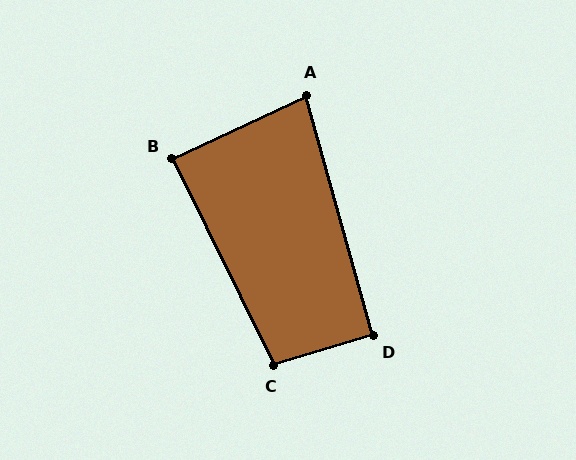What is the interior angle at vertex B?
Approximately 89 degrees (approximately right).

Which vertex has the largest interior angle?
C, at approximately 100 degrees.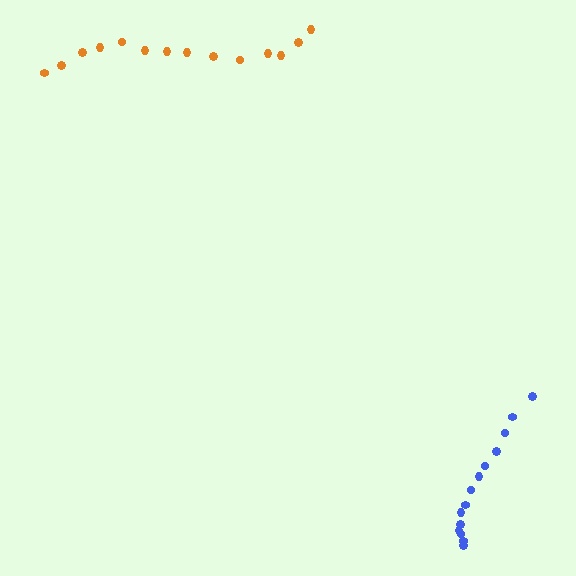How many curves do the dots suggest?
There are 2 distinct paths.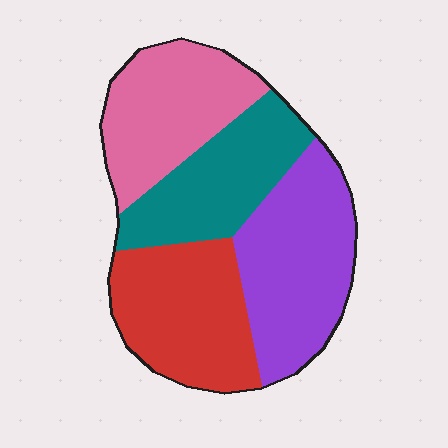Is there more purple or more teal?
Purple.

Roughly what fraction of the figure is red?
Red covers roughly 25% of the figure.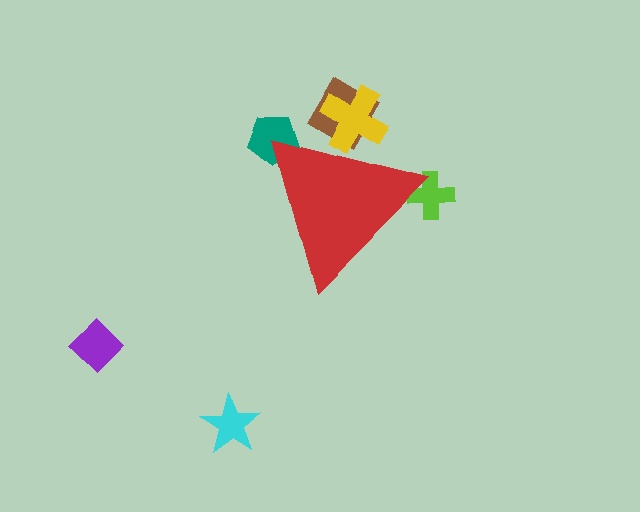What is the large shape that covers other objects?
A red triangle.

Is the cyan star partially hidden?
No, the cyan star is fully visible.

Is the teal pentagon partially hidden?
Yes, the teal pentagon is partially hidden behind the red triangle.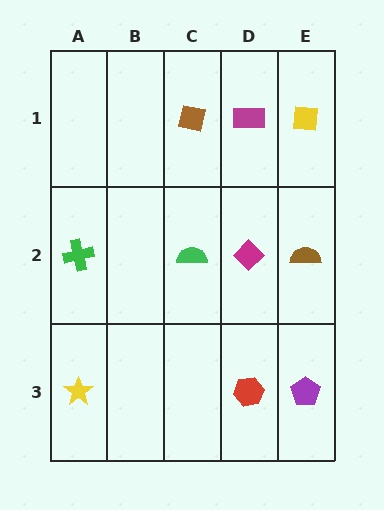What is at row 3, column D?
A red hexagon.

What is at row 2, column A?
A green cross.